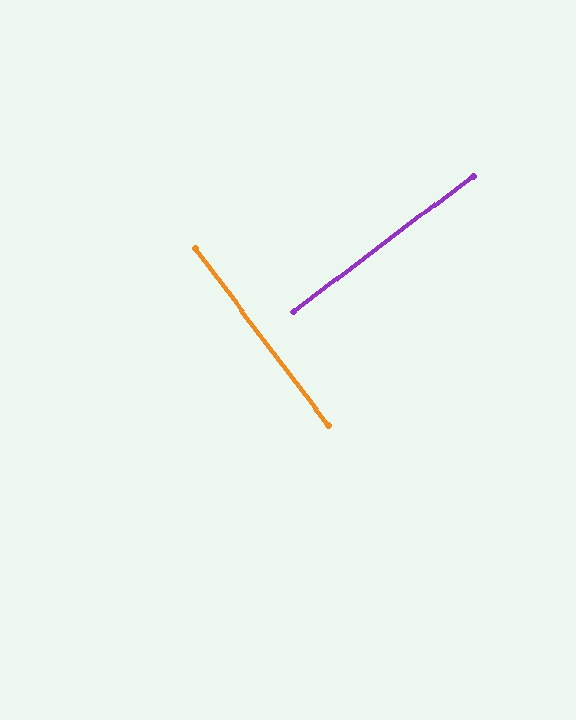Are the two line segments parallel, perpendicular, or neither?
Perpendicular — they meet at approximately 90°.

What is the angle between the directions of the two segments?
Approximately 90 degrees.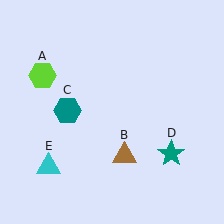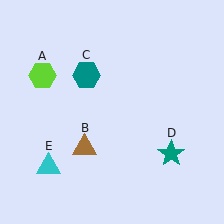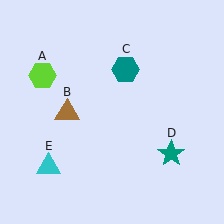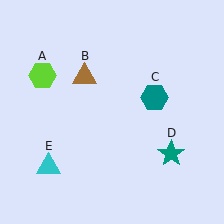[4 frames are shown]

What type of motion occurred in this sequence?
The brown triangle (object B), teal hexagon (object C) rotated clockwise around the center of the scene.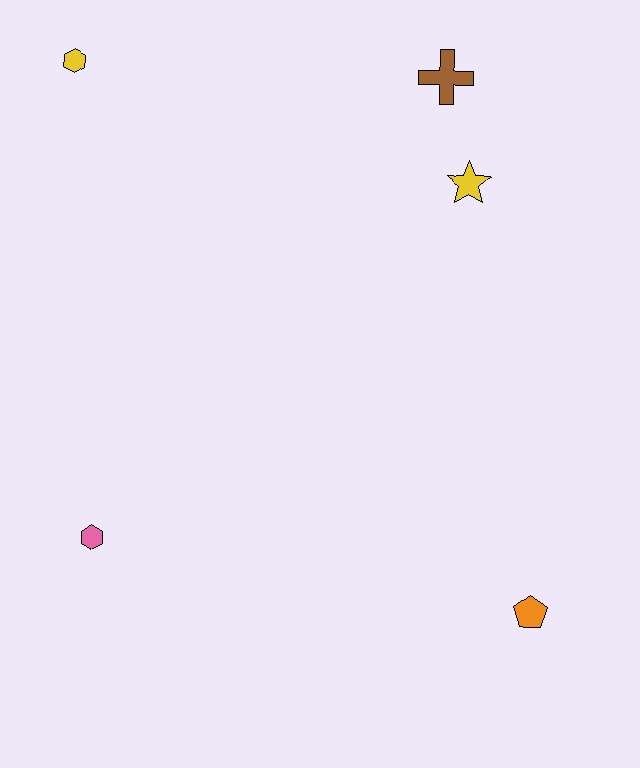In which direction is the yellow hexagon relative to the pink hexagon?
The yellow hexagon is above the pink hexagon.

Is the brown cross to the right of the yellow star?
No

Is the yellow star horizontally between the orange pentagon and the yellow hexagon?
Yes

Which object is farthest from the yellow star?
The pink hexagon is farthest from the yellow star.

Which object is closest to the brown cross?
The yellow star is closest to the brown cross.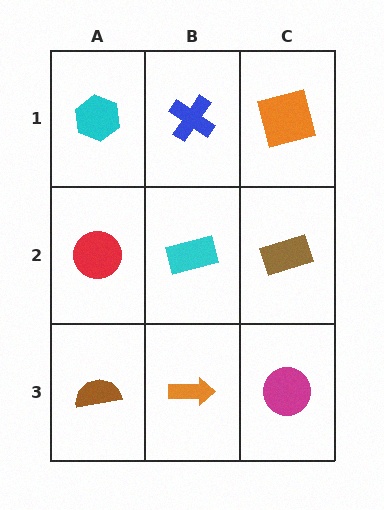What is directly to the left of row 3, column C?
An orange arrow.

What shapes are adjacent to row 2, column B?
A blue cross (row 1, column B), an orange arrow (row 3, column B), a red circle (row 2, column A), a brown rectangle (row 2, column C).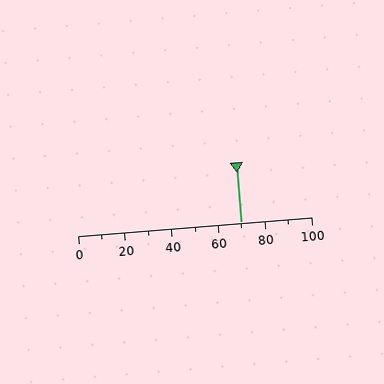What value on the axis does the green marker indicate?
The marker indicates approximately 70.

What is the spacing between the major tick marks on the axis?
The major ticks are spaced 20 apart.